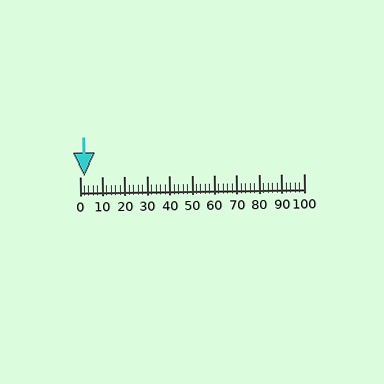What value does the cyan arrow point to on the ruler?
The cyan arrow points to approximately 2.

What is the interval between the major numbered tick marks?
The major tick marks are spaced 10 units apart.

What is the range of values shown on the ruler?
The ruler shows values from 0 to 100.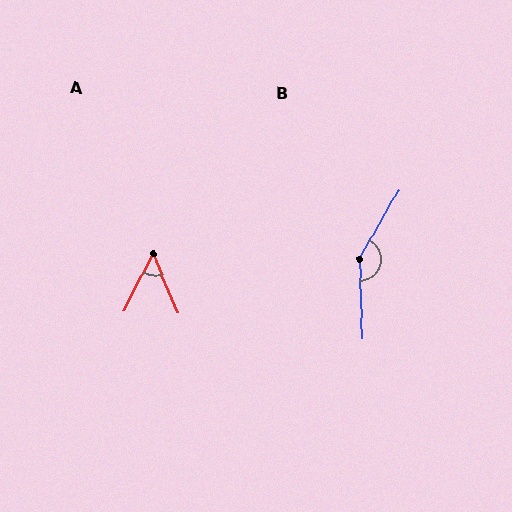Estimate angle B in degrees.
Approximately 148 degrees.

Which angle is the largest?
B, at approximately 148 degrees.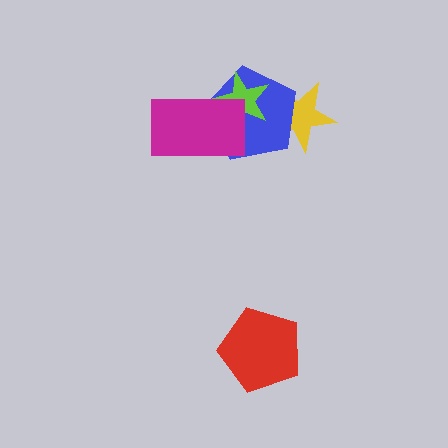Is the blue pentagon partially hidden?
Yes, it is partially covered by another shape.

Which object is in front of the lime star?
The magenta rectangle is in front of the lime star.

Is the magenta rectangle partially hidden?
No, no other shape covers it.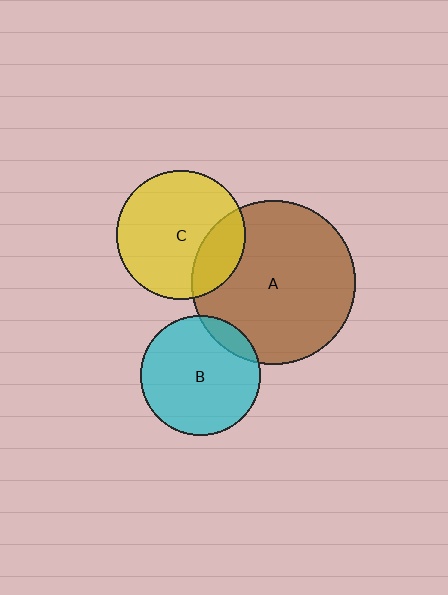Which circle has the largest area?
Circle A (brown).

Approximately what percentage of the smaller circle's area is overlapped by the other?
Approximately 25%.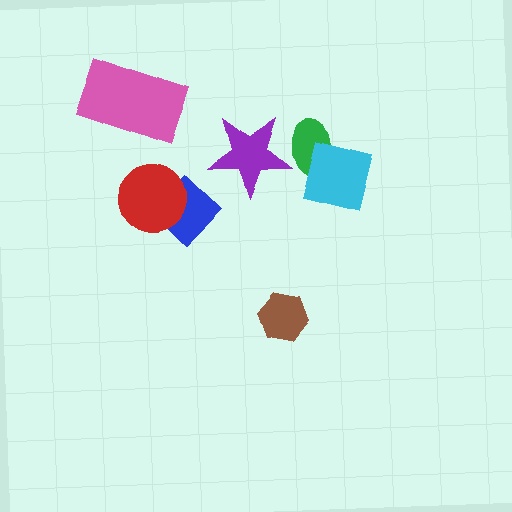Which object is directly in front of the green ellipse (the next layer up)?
The cyan square is directly in front of the green ellipse.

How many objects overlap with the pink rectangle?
0 objects overlap with the pink rectangle.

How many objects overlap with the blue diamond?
1 object overlaps with the blue diamond.